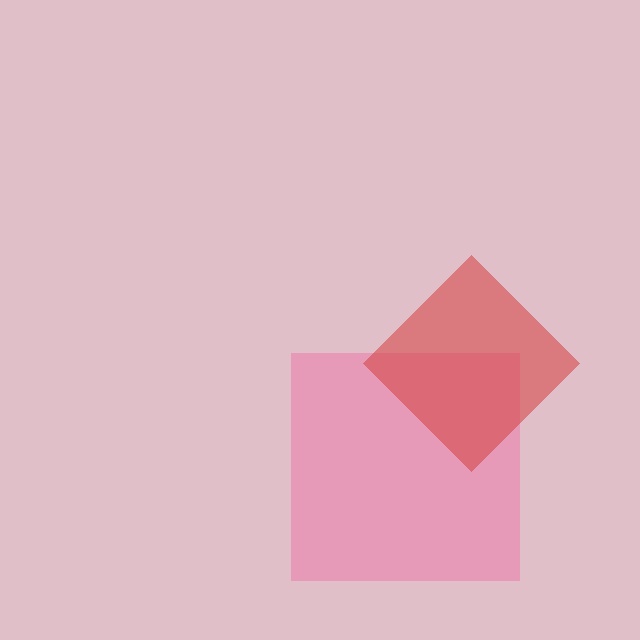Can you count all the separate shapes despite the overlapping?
Yes, there are 2 separate shapes.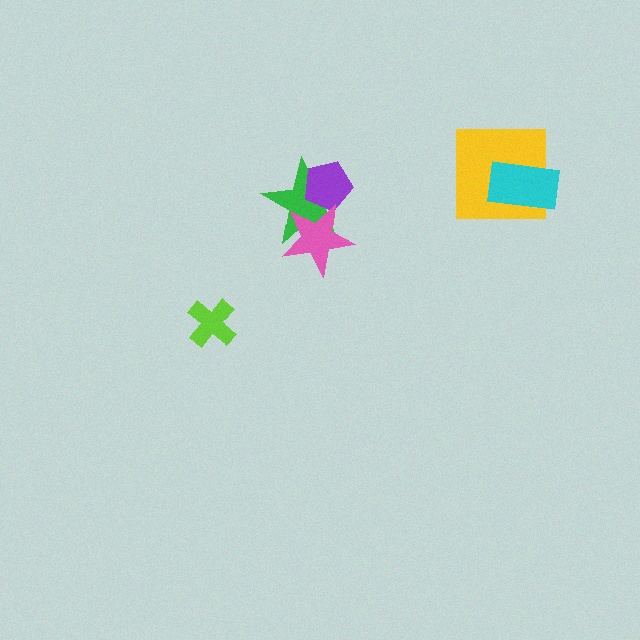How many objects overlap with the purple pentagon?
2 objects overlap with the purple pentagon.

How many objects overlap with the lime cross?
0 objects overlap with the lime cross.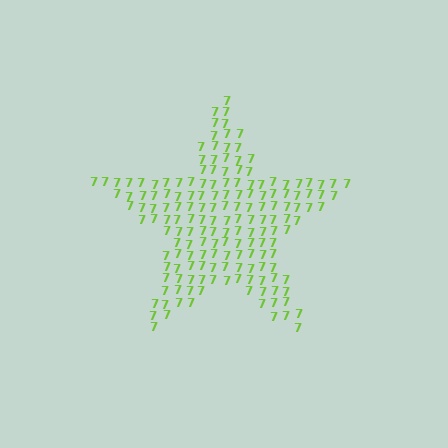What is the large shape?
The large shape is a star.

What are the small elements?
The small elements are digit 7's.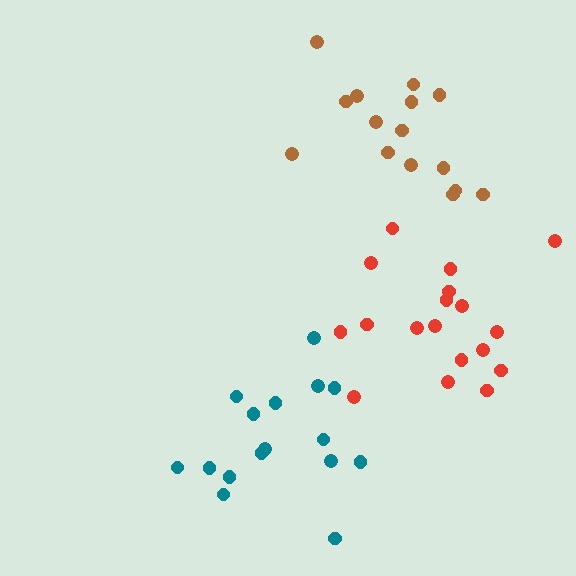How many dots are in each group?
Group 1: 16 dots, Group 2: 18 dots, Group 3: 15 dots (49 total).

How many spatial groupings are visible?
There are 3 spatial groupings.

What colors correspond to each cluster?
The clusters are colored: teal, red, brown.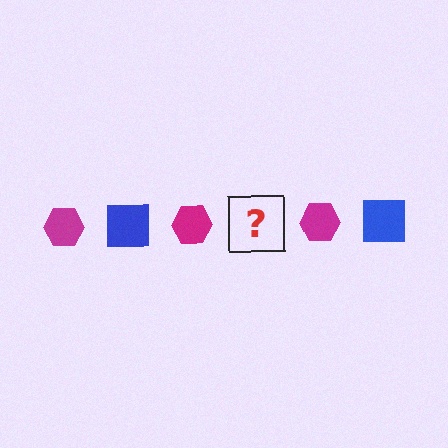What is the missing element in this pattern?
The missing element is a blue square.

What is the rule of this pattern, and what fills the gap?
The rule is that the pattern alternates between magenta hexagon and blue square. The gap should be filled with a blue square.